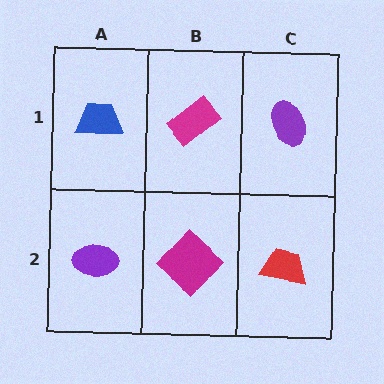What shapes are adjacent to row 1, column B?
A magenta diamond (row 2, column B), a blue trapezoid (row 1, column A), a purple ellipse (row 1, column C).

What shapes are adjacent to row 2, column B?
A magenta rectangle (row 1, column B), a purple ellipse (row 2, column A), a red trapezoid (row 2, column C).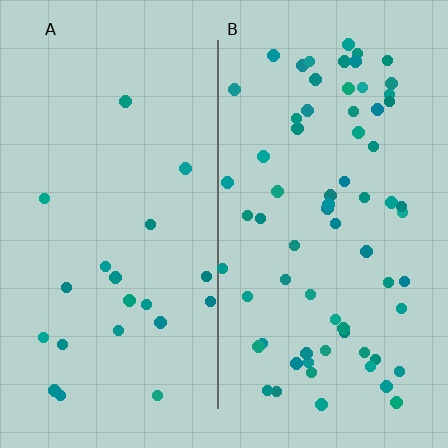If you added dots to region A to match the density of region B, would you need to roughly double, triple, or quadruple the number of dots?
Approximately triple.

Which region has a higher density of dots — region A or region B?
B (the right).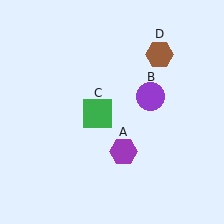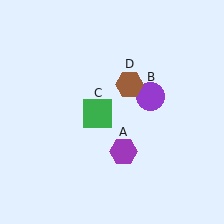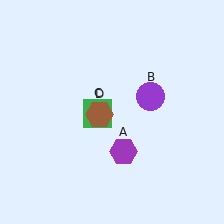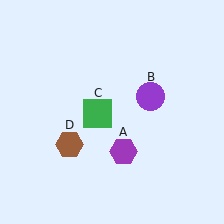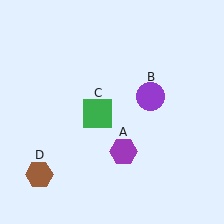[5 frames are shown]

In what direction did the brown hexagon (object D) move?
The brown hexagon (object D) moved down and to the left.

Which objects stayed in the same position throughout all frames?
Purple hexagon (object A) and purple circle (object B) and green square (object C) remained stationary.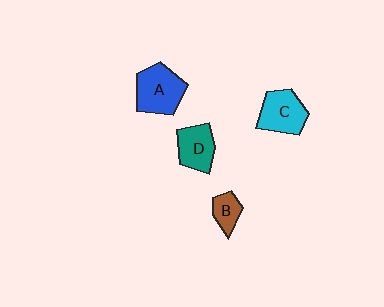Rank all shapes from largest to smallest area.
From largest to smallest: A (blue), C (cyan), D (teal), B (brown).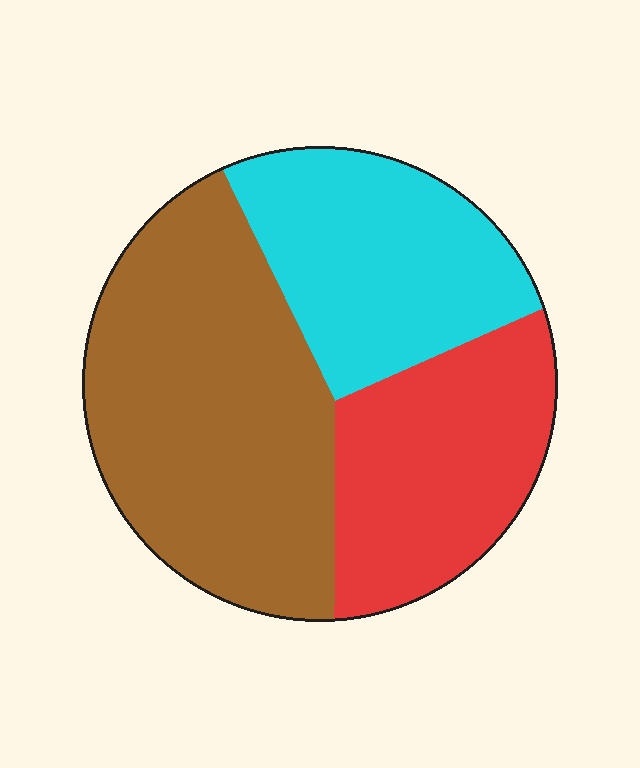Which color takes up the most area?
Brown, at roughly 45%.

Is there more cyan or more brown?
Brown.